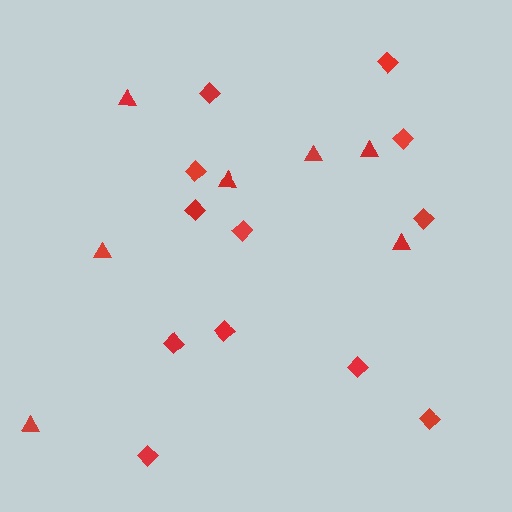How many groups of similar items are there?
There are 2 groups: one group of diamonds (12) and one group of triangles (7).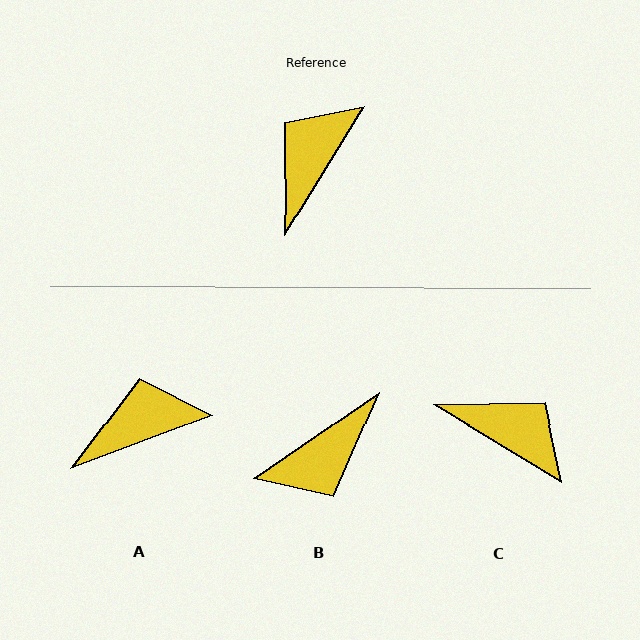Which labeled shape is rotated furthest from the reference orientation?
B, about 156 degrees away.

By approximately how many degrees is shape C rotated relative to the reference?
Approximately 90 degrees clockwise.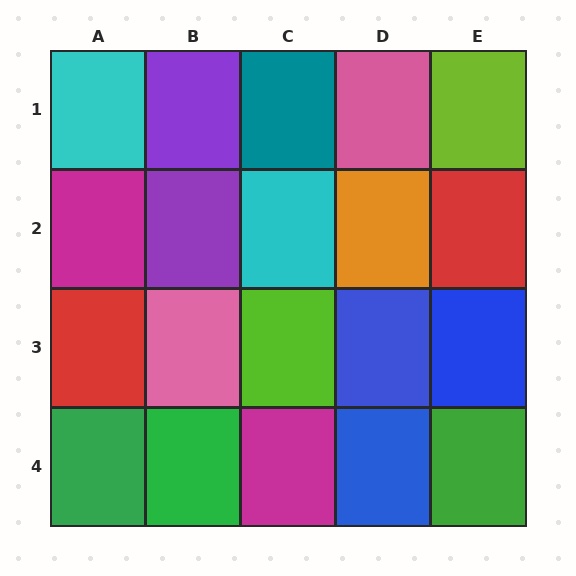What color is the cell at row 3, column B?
Pink.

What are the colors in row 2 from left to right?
Magenta, purple, cyan, orange, red.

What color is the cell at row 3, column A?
Red.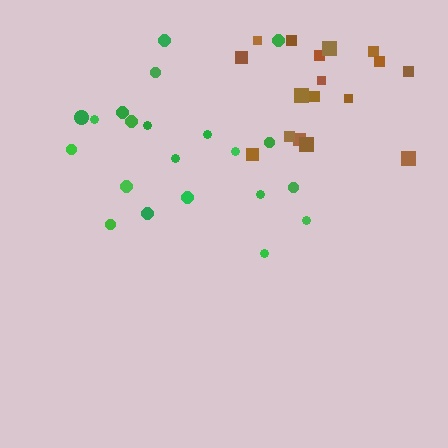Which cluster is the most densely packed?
Brown.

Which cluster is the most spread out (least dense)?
Green.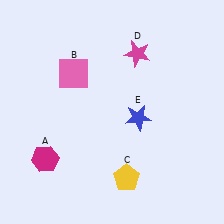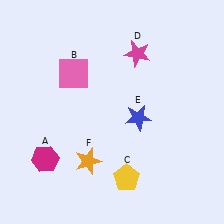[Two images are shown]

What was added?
An orange star (F) was added in Image 2.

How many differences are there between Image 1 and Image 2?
There is 1 difference between the two images.